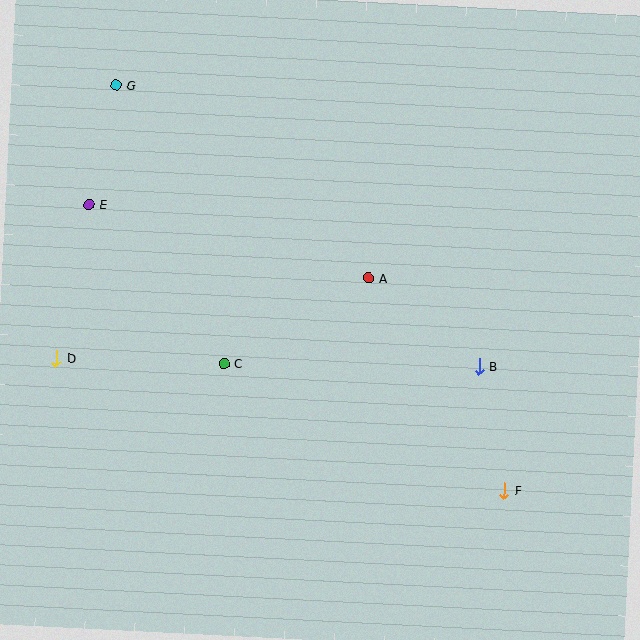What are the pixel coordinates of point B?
Point B is at (479, 366).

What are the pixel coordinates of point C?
Point C is at (224, 363).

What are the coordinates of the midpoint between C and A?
The midpoint between C and A is at (296, 321).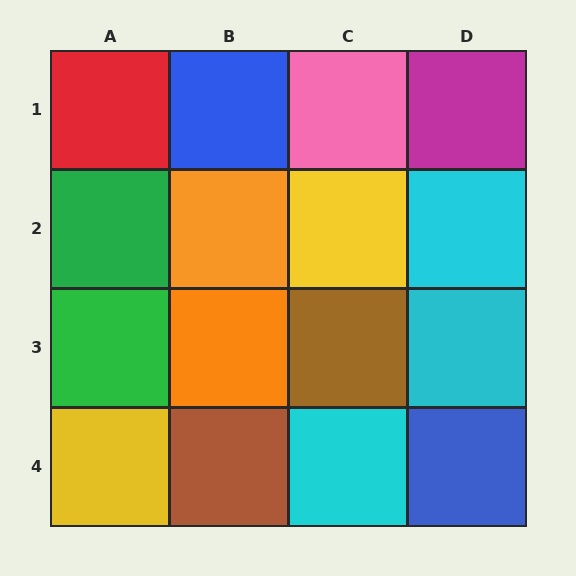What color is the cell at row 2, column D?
Cyan.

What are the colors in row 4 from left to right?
Yellow, brown, cyan, blue.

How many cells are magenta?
1 cell is magenta.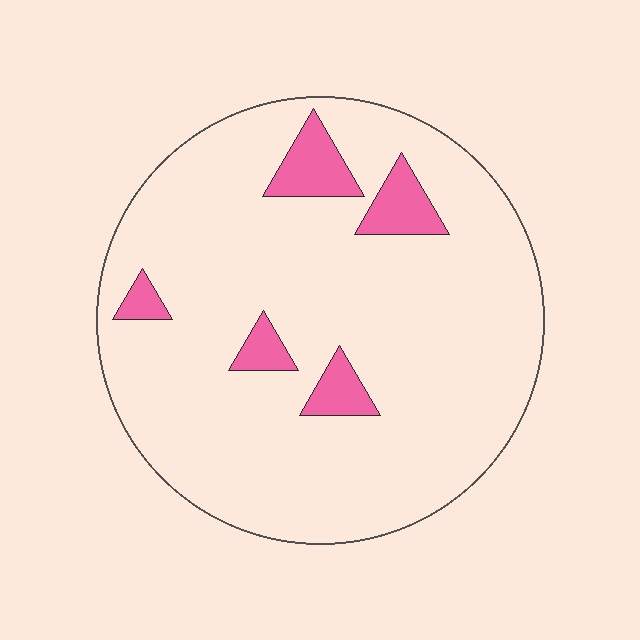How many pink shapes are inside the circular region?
5.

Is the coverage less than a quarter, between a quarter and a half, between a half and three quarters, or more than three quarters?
Less than a quarter.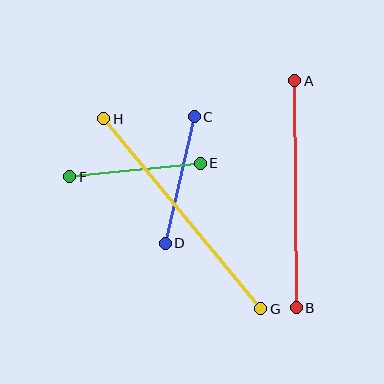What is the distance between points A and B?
The distance is approximately 227 pixels.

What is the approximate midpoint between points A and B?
The midpoint is at approximately (296, 194) pixels.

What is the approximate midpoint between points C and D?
The midpoint is at approximately (180, 180) pixels.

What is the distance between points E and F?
The distance is approximately 131 pixels.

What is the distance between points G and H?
The distance is approximately 246 pixels.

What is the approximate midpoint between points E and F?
The midpoint is at approximately (135, 170) pixels.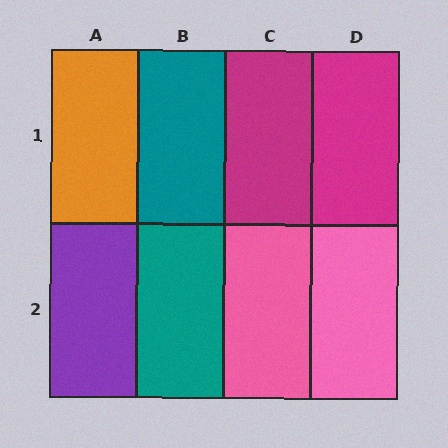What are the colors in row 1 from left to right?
Orange, teal, magenta, magenta.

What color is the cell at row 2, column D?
Pink.